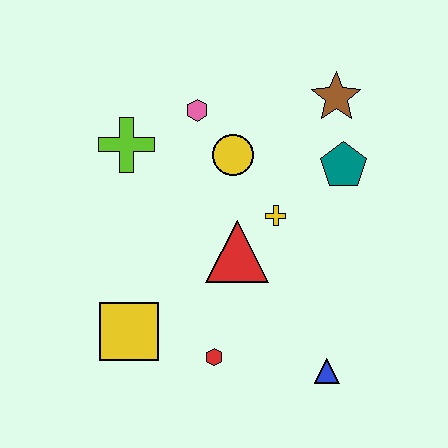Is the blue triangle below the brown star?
Yes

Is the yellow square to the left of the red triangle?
Yes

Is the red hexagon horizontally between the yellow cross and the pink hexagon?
Yes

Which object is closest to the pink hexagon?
The yellow circle is closest to the pink hexagon.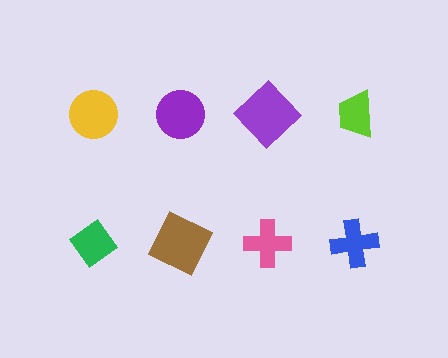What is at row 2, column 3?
A pink cross.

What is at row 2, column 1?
A green diamond.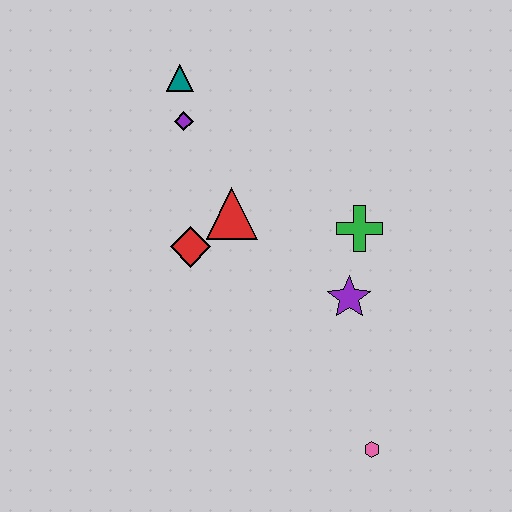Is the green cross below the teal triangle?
Yes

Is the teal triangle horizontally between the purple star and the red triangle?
No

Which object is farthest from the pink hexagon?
The teal triangle is farthest from the pink hexagon.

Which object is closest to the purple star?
The green cross is closest to the purple star.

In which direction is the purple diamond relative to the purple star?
The purple diamond is above the purple star.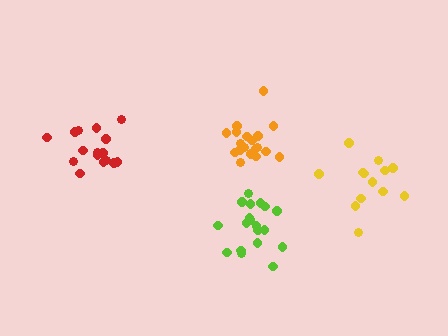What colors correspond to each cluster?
The clusters are colored: orange, red, yellow, lime.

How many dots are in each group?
Group 1: 19 dots, Group 2: 16 dots, Group 3: 13 dots, Group 4: 19 dots (67 total).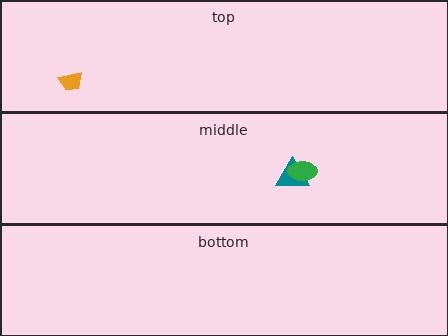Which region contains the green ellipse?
The middle region.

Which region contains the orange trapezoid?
The top region.